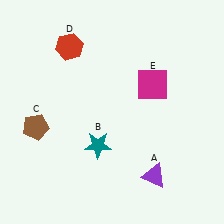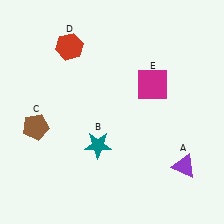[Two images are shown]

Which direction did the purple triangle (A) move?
The purple triangle (A) moved right.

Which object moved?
The purple triangle (A) moved right.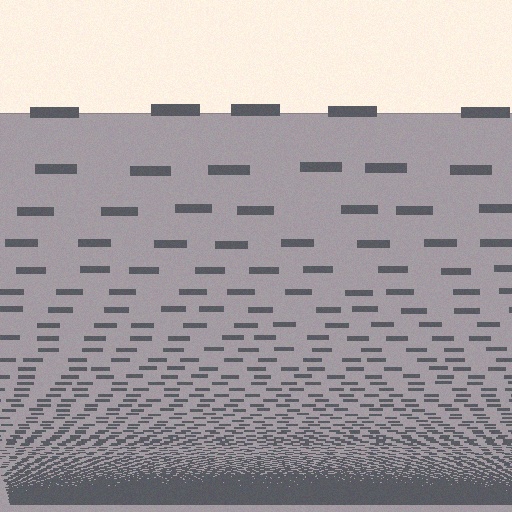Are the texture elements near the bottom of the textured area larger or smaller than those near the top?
Smaller. The gradient is inverted — elements near the bottom are smaller and denser.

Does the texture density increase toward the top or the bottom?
Density increases toward the bottom.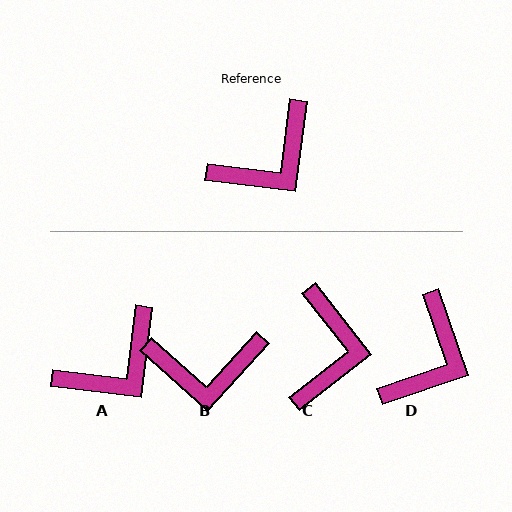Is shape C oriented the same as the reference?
No, it is off by about 45 degrees.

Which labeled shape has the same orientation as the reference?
A.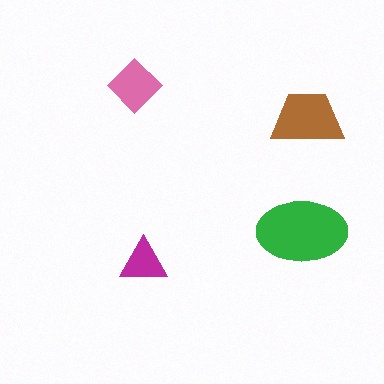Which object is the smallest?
The magenta triangle.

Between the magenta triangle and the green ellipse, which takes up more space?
The green ellipse.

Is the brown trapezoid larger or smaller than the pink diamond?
Larger.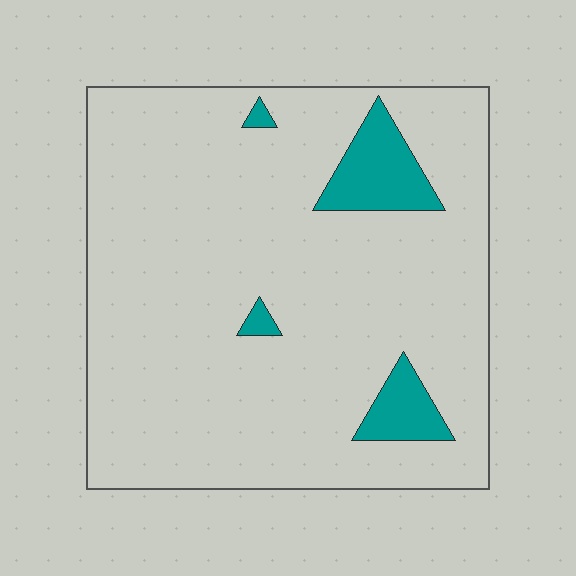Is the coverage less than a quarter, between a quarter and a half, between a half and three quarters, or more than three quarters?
Less than a quarter.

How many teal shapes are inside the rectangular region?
4.